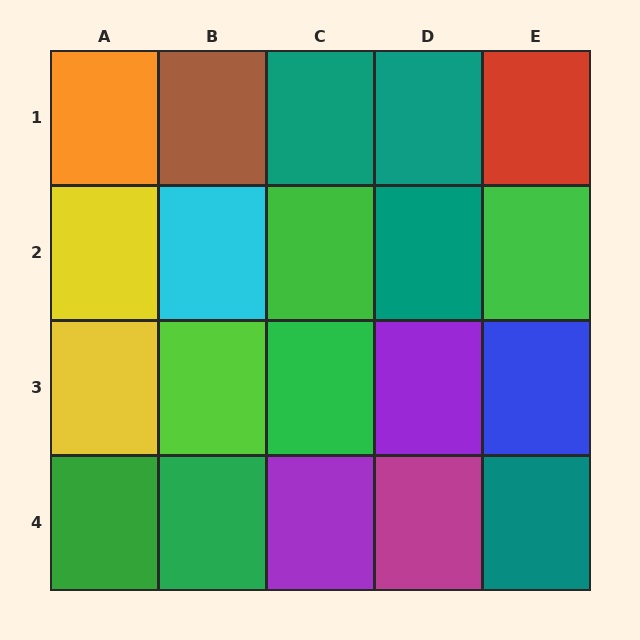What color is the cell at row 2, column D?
Teal.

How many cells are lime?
1 cell is lime.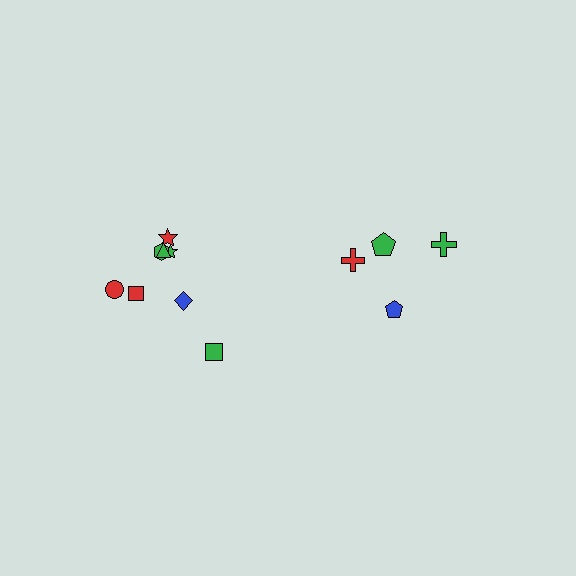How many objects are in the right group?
There are 4 objects.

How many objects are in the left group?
There are 8 objects.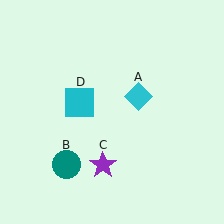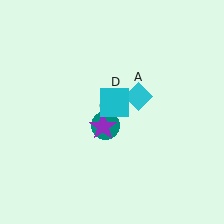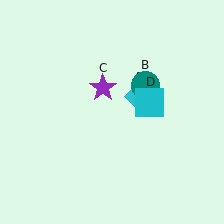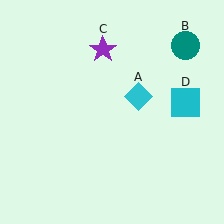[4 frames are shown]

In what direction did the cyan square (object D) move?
The cyan square (object D) moved right.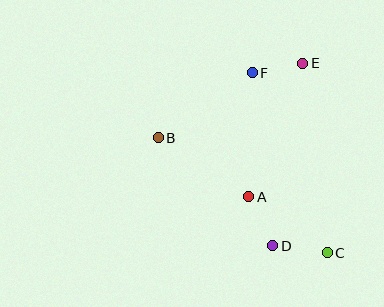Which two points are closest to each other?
Points E and F are closest to each other.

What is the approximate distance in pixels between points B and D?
The distance between B and D is approximately 157 pixels.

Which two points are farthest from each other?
Points B and C are farthest from each other.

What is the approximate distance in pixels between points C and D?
The distance between C and D is approximately 55 pixels.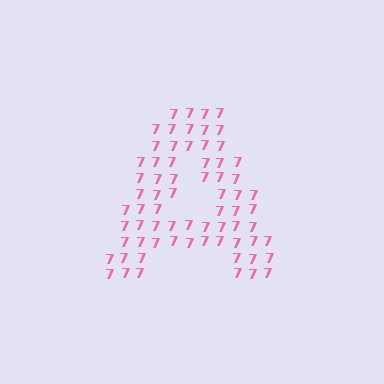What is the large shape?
The large shape is the letter A.